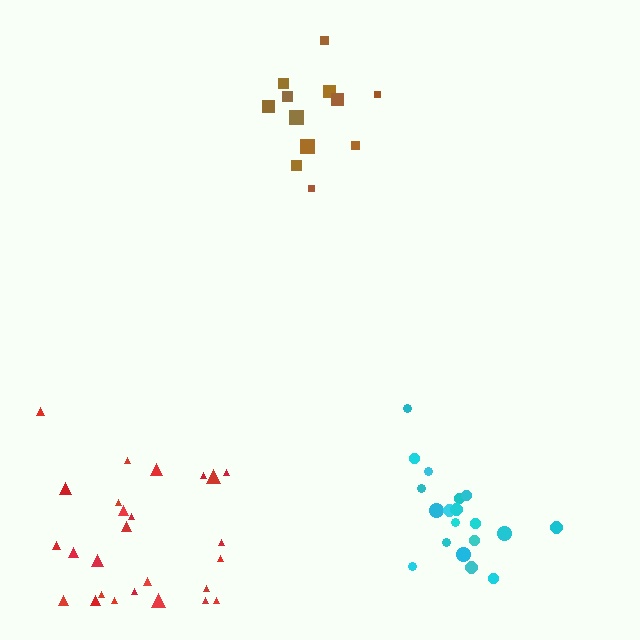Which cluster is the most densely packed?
Cyan.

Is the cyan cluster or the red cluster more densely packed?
Cyan.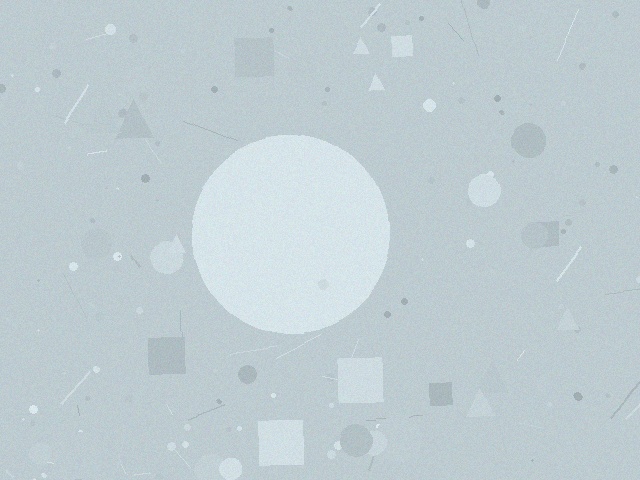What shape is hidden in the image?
A circle is hidden in the image.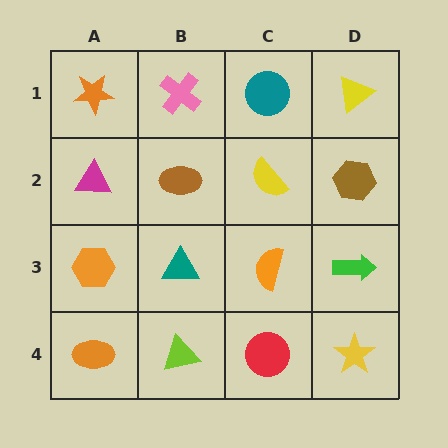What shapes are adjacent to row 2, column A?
An orange star (row 1, column A), an orange hexagon (row 3, column A), a brown ellipse (row 2, column B).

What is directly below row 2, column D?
A green arrow.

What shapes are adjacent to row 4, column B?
A teal triangle (row 3, column B), an orange ellipse (row 4, column A), a red circle (row 4, column C).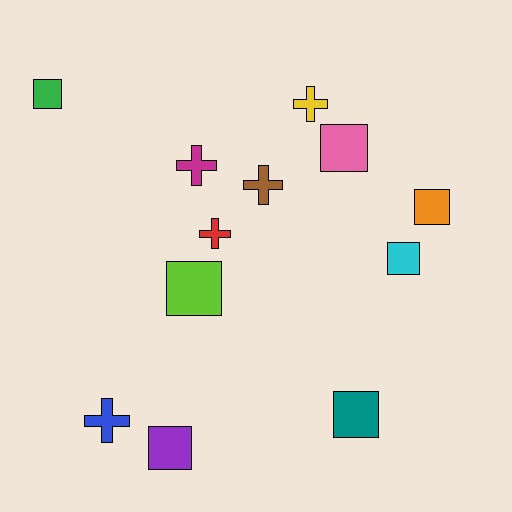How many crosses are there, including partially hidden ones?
There are 5 crosses.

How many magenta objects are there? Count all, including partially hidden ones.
There is 1 magenta object.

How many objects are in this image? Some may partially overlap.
There are 12 objects.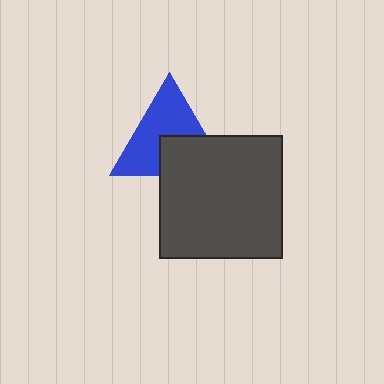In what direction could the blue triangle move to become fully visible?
The blue triangle could move up. That would shift it out from behind the dark gray square entirely.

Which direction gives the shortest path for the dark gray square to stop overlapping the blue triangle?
Moving down gives the shortest separation.